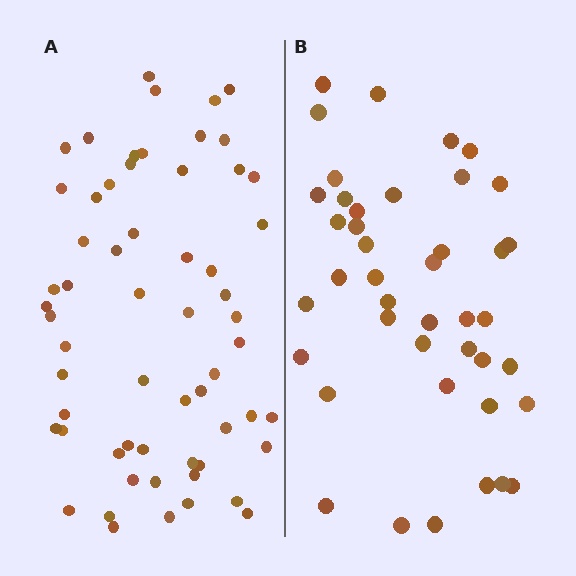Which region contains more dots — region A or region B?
Region A (the left region) has more dots.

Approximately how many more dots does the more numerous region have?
Region A has approximately 20 more dots than region B.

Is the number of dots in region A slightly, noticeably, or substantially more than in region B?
Region A has noticeably more, but not dramatically so. The ratio is roughly 1.4 to 1.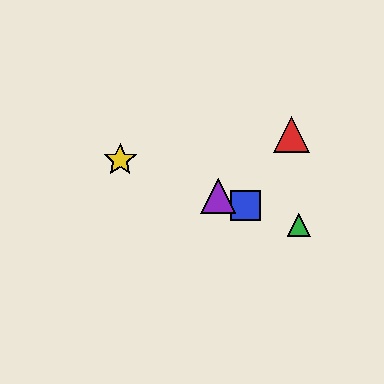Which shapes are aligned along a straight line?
The blue square, the green triangle, the yellow star, the purple triangle are aligned along a straight line.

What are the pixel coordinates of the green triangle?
The green triangle is at (299, 225).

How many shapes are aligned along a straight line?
4 shapes (the blue square, the green triangle, the yellow star, the purple triangle) are aligned along a straight line.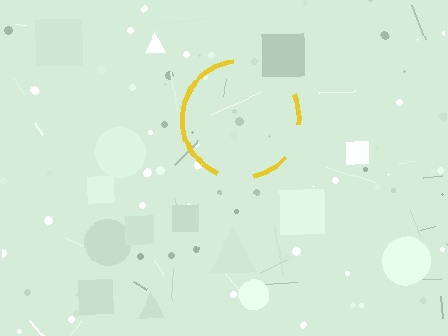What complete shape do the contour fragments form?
The contour fragments form a circle.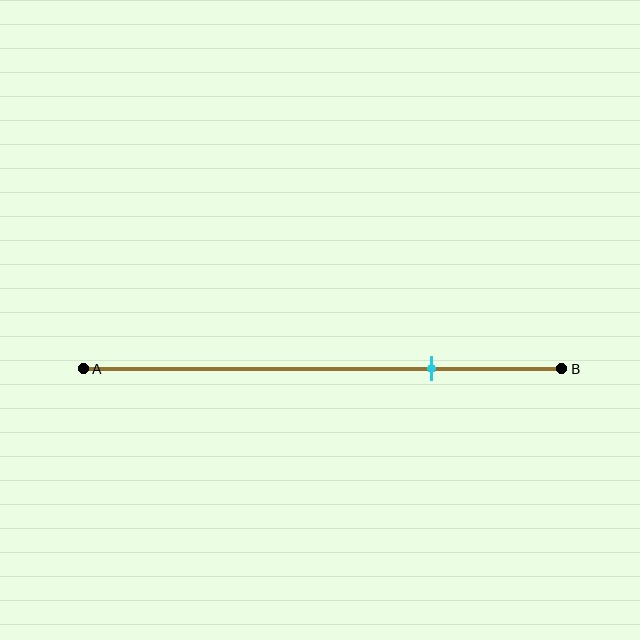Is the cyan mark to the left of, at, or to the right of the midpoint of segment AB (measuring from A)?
The cyan mark is to the right of the midpoint of segment AB.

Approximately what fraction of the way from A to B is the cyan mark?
The cyan mark is approximately 75% of the way from A to B.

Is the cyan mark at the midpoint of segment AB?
No, the mark is at about 75% from A, not at the 50% midpoint.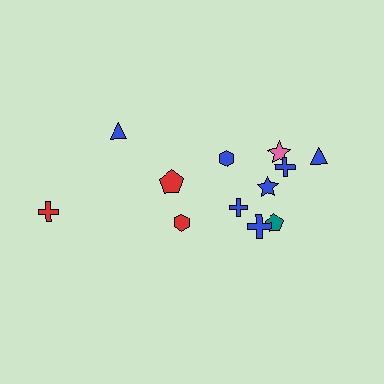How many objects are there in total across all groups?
There are 12 objects.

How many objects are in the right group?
There are 8 objects.